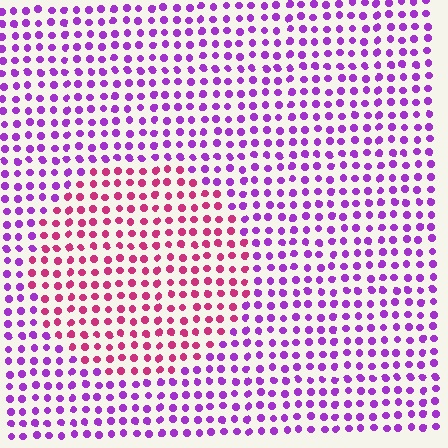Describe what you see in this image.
The image is filled with small purple elements in a uniform arrangement. A circle-shaped region is visible where the elements are tinted to a slightly different hue, forming a subtle color boundary.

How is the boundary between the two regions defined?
The boundary is defined purely by a slight shift in hue (about 46 degrees). Spacing, size, and orientation are identical on both sides.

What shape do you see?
I see a circle.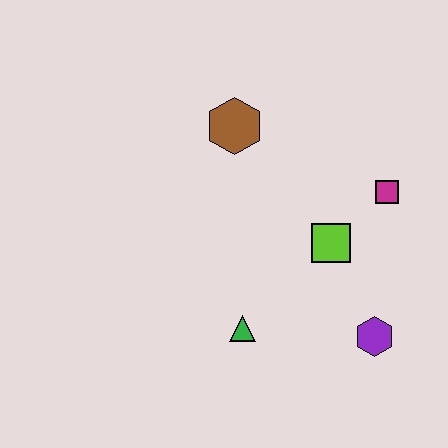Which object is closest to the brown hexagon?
The lime square is closest to the brown hexagon.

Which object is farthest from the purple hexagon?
The brown hexagon is farthest from the purple hexagon.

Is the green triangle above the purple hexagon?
Yes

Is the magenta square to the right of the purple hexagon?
Yes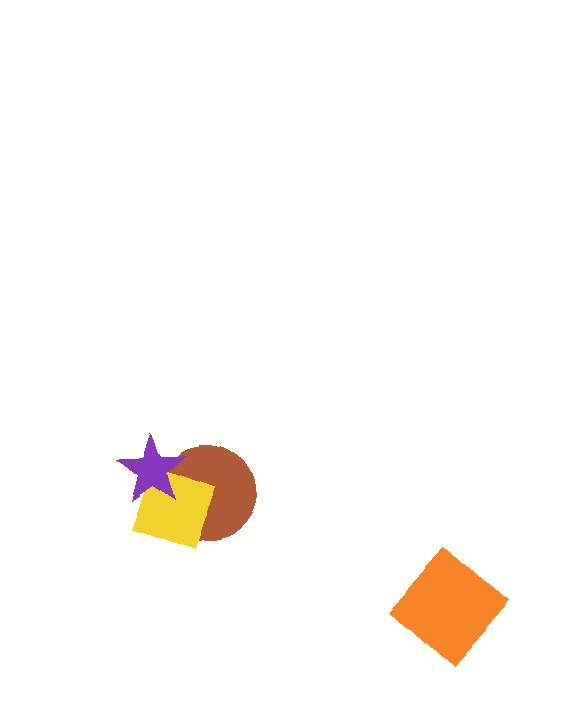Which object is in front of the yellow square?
The purple star is in front of the yellow square.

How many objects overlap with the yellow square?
2 objects overlap with the yellow square.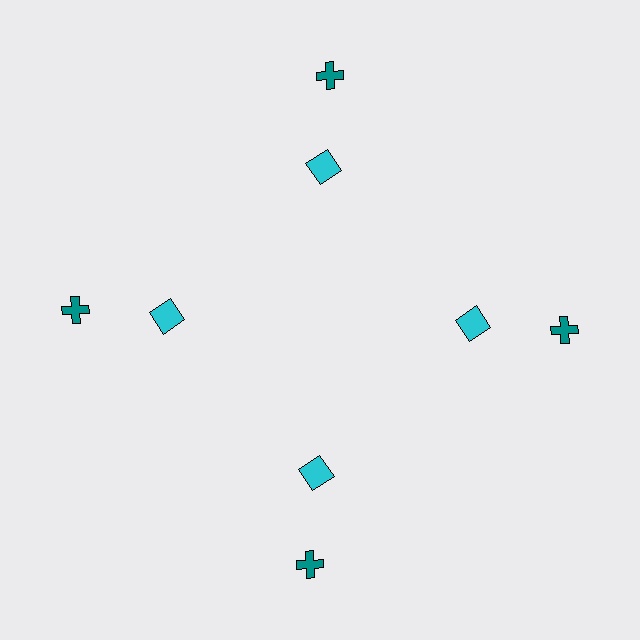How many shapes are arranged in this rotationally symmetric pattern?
There are 8 shapes, arranged in 4 groups of 2.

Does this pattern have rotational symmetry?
Yes, this pattern has 4-fold rotational symmetry. It looks the same after rotating 90 degrees around the center.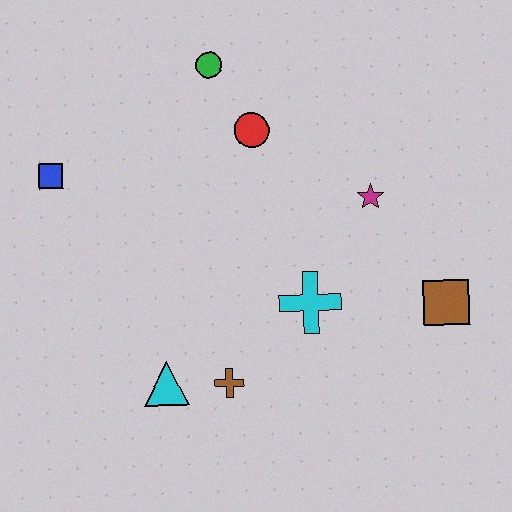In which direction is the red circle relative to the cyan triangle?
The red circle is above the cyan triangle.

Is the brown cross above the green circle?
No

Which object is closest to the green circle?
The red circle is closest to the green circle.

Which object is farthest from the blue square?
The brown square is farthest from the blue square.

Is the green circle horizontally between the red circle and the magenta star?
No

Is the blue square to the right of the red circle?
No